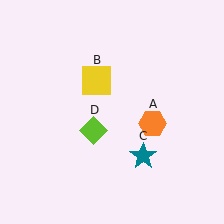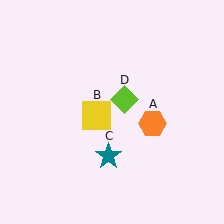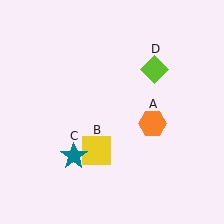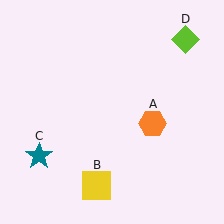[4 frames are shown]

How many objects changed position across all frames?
3 objects changed position: yellow square (object B), teal star (object C), lime diamond (object D).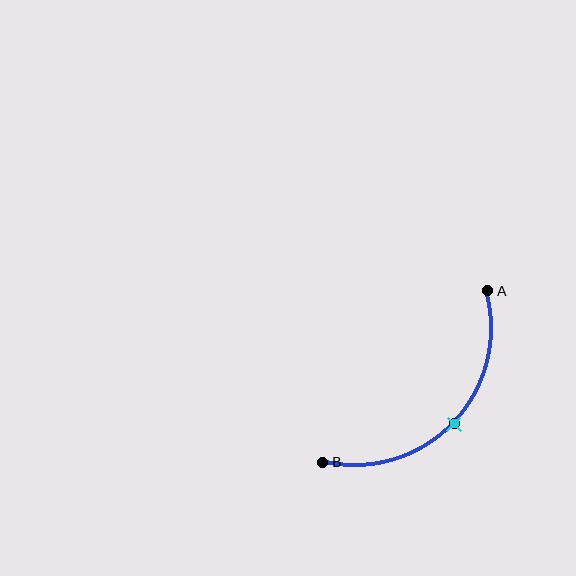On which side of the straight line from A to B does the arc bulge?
The arc bulges below and to the right of the straight line connecting A and B.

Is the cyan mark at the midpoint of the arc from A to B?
Yes. The cyan mark lies on the arc at equal arc-length from both A and B — it is the arc midpoint.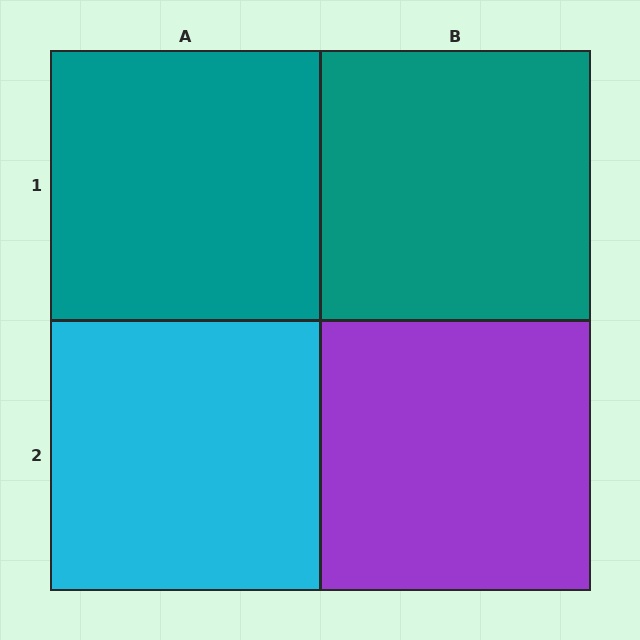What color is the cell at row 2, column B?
Purple.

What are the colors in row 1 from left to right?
Teal, teal.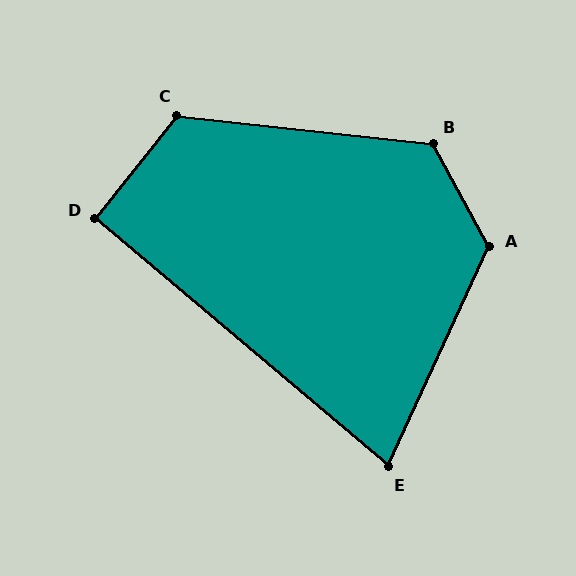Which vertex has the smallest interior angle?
E, at approximately 74 degrees.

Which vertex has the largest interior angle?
A, at approximately 127 degrees.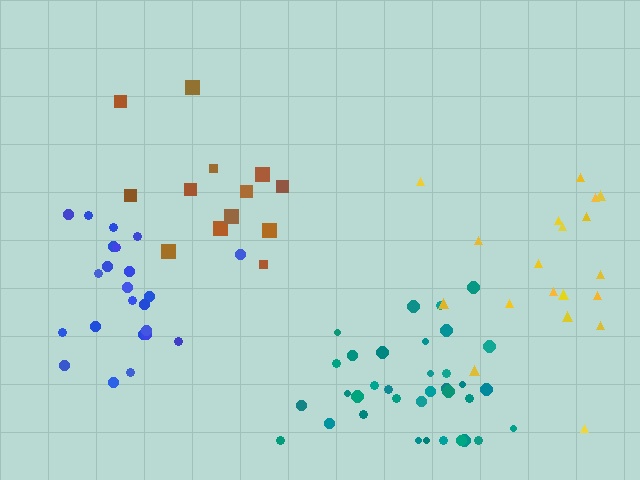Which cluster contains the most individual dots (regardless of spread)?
Teal (35).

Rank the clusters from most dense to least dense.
teal, blue, brown, yellow.